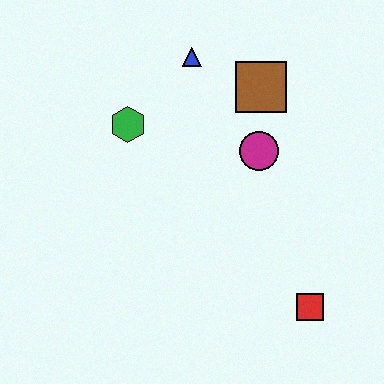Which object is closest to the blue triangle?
The brown square is closest to the blue triangle.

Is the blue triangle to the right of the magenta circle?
No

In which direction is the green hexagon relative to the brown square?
The green hexagon is to the left of the brown square.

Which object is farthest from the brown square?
The red square is farthest from the brown square.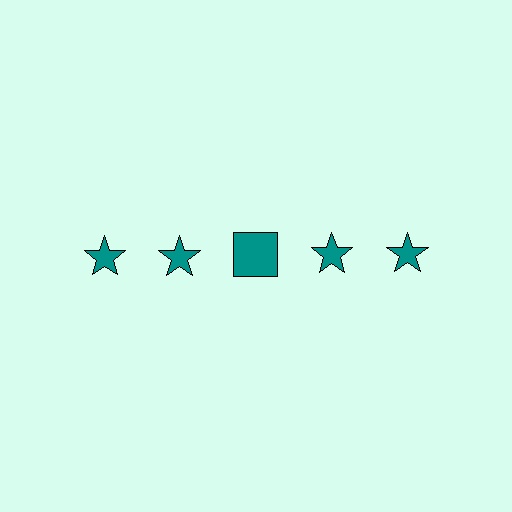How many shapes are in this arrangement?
There are 5 shapes arranged in a grid pattern.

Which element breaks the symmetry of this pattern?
The teal square in the top row, center column breaks the symmetry. All other shapes are teal stars.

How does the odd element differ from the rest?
It has a different shape: square instead of star.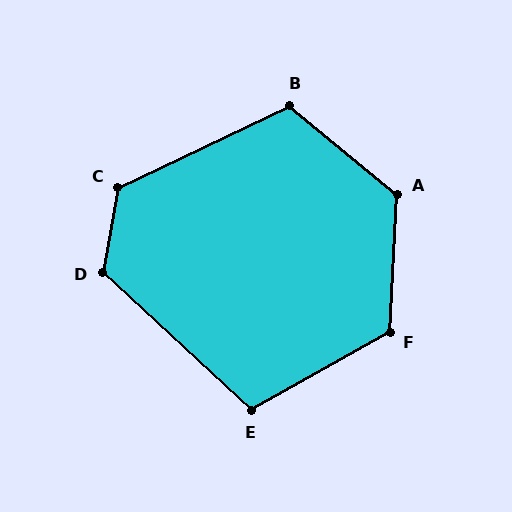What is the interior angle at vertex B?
Approximately 115 degrees (obtuse).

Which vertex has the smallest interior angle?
E, at approximately 108 degrees.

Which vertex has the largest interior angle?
A, at approximately 126 degrees.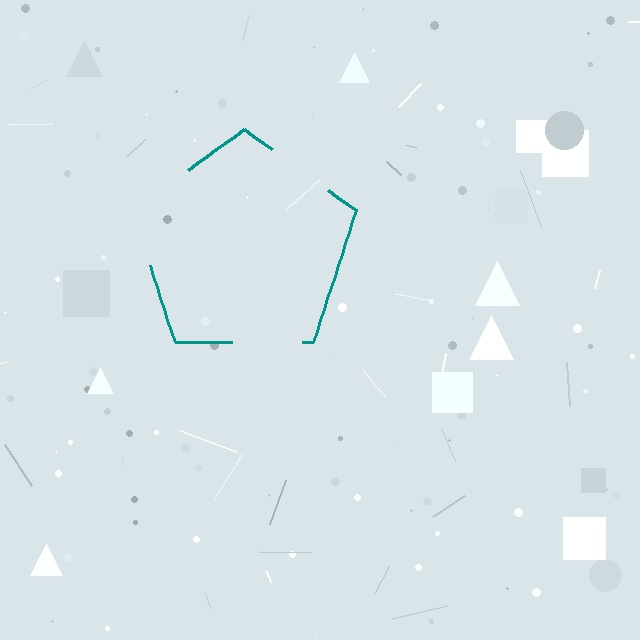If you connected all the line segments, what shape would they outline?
They would outline a pentagon.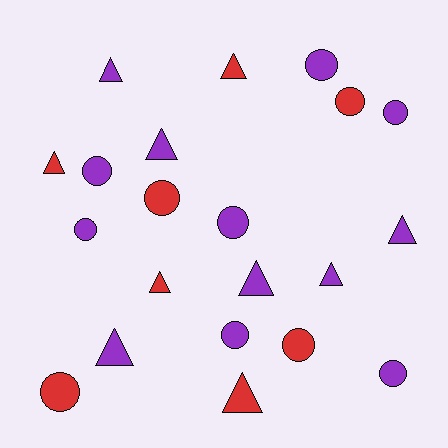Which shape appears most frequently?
Circle, with 11 objects.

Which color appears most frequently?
Purple, with 13 objects.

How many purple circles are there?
There are 7 purple circles.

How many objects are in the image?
There are 21 objects.